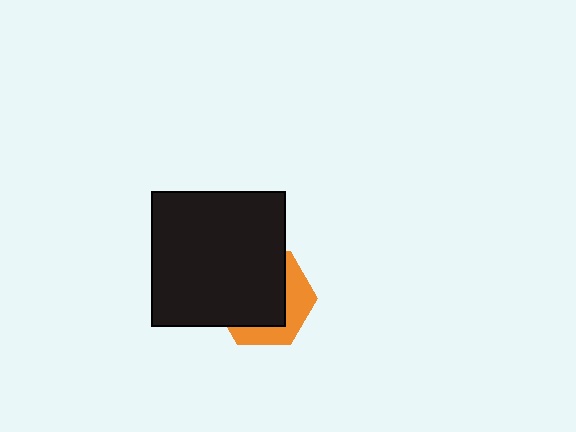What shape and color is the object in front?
The object in front is a black square.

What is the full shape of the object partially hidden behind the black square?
The partially hidden object is an orange hexagon.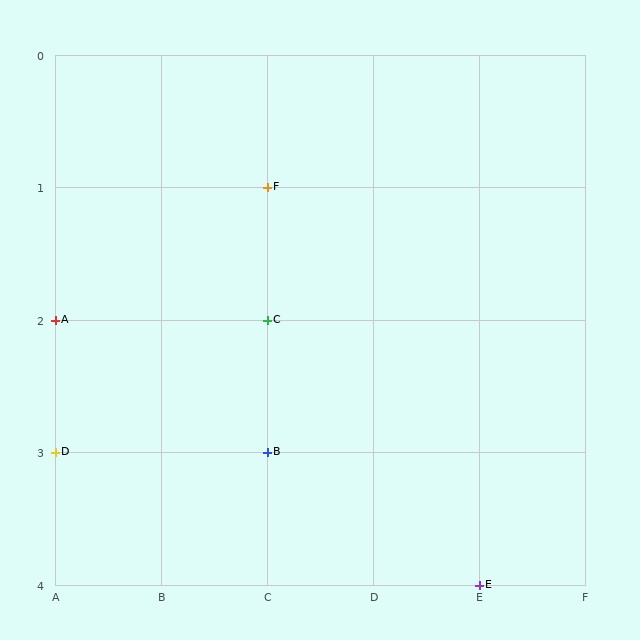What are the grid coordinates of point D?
Point D is at grid coordinates (A, 3).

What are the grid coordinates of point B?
Point B is at grid coordinates (C, 3).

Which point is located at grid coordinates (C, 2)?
Point C is at (C, 2).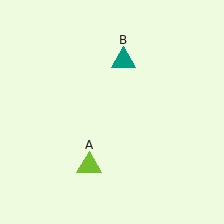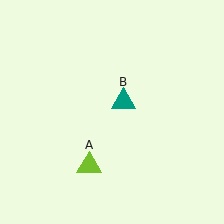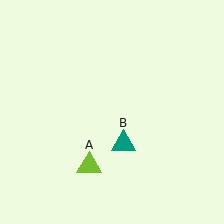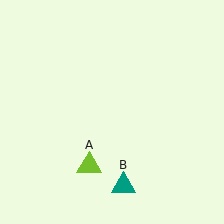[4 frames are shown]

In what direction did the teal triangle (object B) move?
The teal triangle (object B) moved down.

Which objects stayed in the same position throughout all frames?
Lime triangle (object A) remained stationary.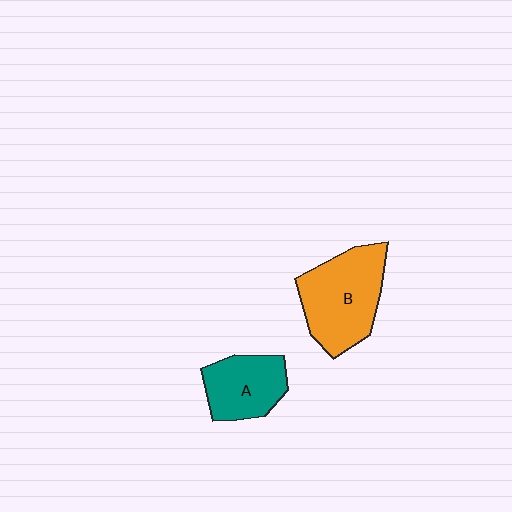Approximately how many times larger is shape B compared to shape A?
Approximately 1.5 times.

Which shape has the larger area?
Shape B (orange).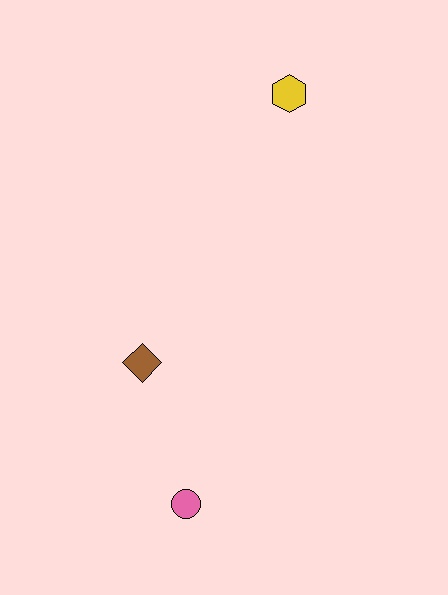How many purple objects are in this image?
There are no purple objects.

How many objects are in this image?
There are 3 objects.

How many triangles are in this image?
There are no triangles.